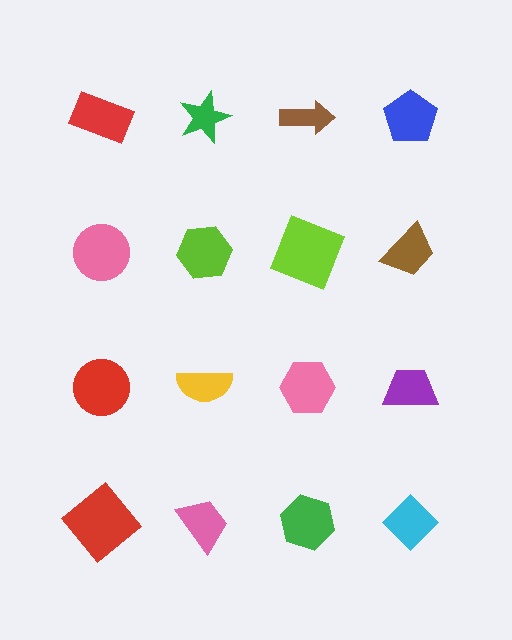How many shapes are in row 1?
4 shapes.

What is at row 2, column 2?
A lime hexagon.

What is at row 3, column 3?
A pink hexagon.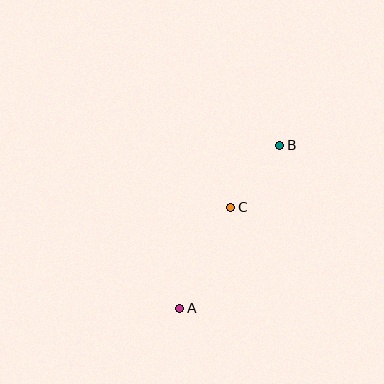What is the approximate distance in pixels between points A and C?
The distance between A and C is approximately 113 pixels.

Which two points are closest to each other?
Points B and C are closest to each other.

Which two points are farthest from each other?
Points A and B are farthest from each other.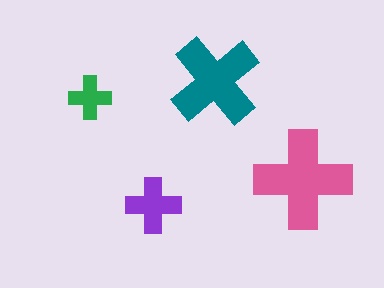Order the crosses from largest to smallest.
the pink one, the teal one, the purple one, the green one.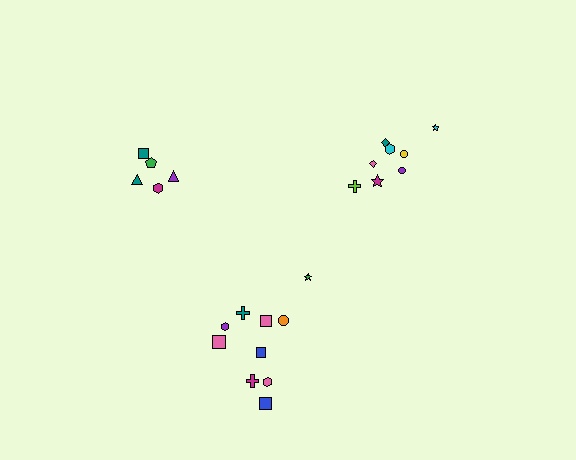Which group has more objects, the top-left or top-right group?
The top-right group.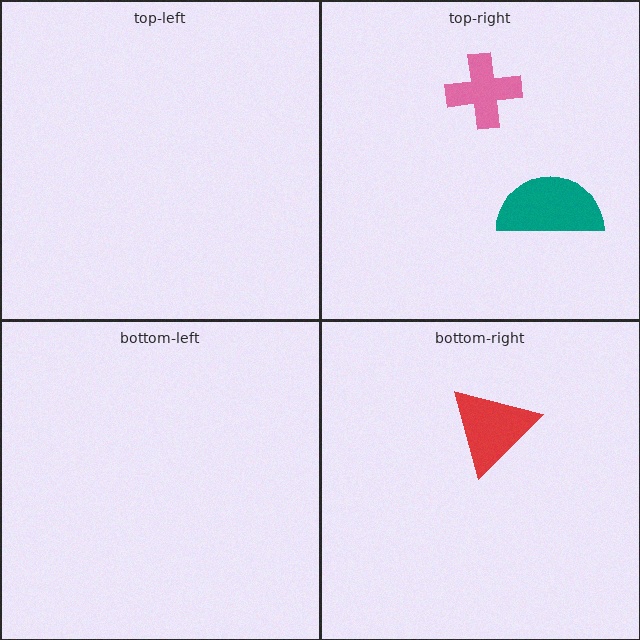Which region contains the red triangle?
The bottom-right region.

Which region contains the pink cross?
The top-right region.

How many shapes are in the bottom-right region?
1.